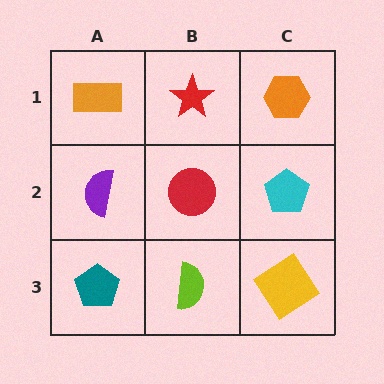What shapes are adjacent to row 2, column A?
An orange rectangle (row 1, column A), a teal pentagon (row 3, column A), a red circle (row 2, column B).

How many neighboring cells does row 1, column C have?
2.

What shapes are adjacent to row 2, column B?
A red star (row 1, column B), a lime semicircle (row 3, column B), a purple semicircle (row 2, column A), a cyan pentagon (row 2, column C).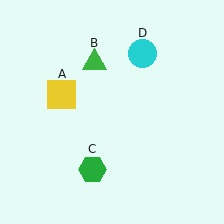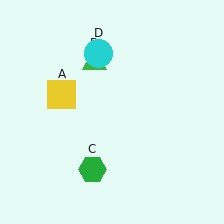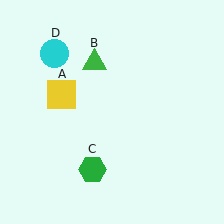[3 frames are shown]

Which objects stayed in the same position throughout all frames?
Yellow square (object A) and green triangle (object B) and green hexagon (object C) remained stationary.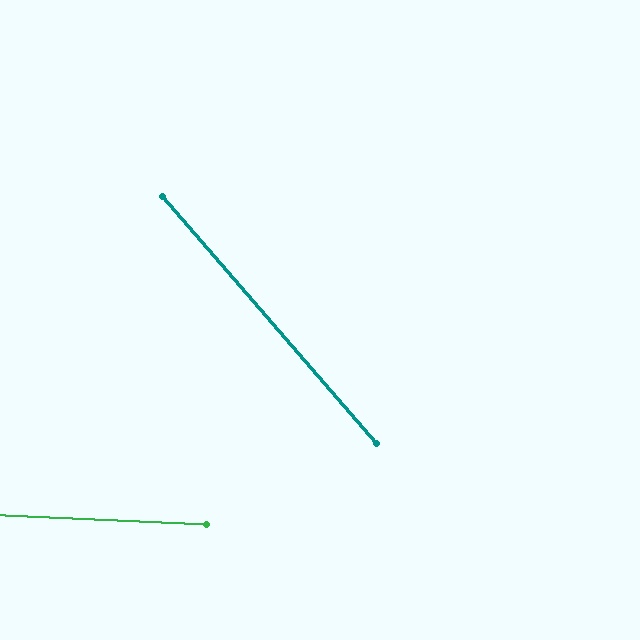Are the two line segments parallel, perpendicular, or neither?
Neither parallel nor perpendicular — they differ by about 46°.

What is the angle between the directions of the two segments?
Approximately 46 degrees.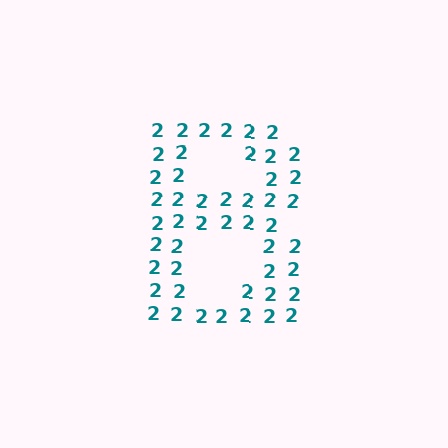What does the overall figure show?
The overall figure shows the letter B.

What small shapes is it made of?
It is made of small digit 2's.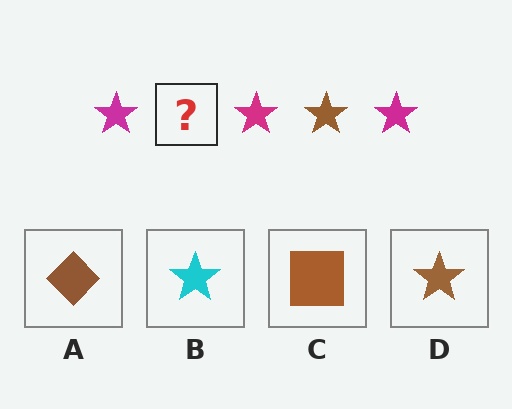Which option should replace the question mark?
Option D.